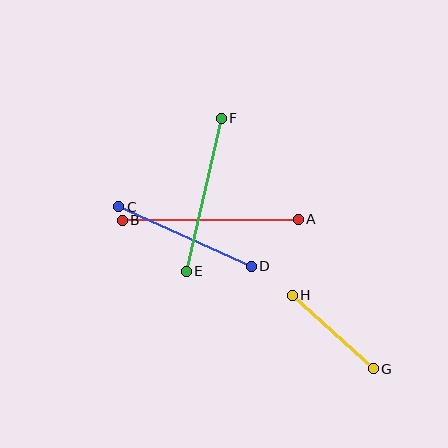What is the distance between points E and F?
The distance is approximately 157 pixels.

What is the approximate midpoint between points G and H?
The midpoint is at approximately (333, 332) pixels.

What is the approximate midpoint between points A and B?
The midpoint is at approximately (210, 220) pixels.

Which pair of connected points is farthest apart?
Points A and B are farthest apart.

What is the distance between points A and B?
The distance is approximately 176 pixels.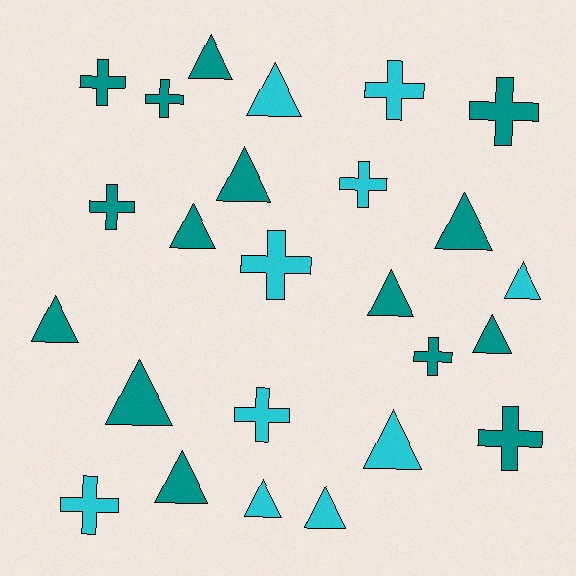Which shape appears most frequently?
Triangle, with 14 objects.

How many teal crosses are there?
There are 6 teal crosses.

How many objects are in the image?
There are 25 objects.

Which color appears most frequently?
Teal, with 15 objects.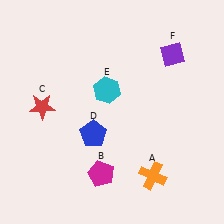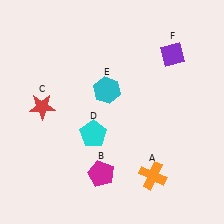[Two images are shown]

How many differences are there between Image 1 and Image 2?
There is 1 difference between the two images.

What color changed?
The pentagon (D) changed from blue in Image 1 to cyan in Image 2.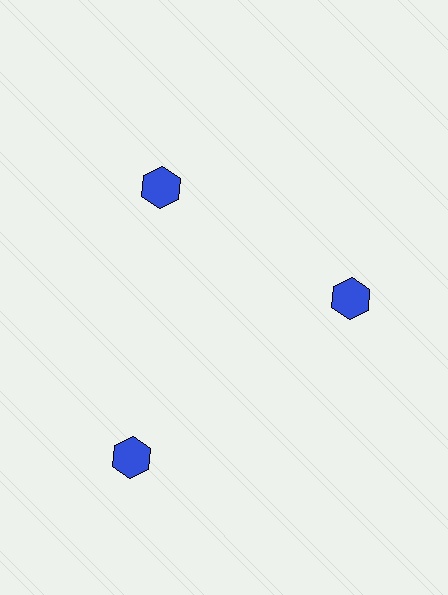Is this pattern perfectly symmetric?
No. The 3 blue hexagons are arranged in a ring, but one element near the 7 o'clock position is pushed outward from the center, breaking the 3-fold rotational symmetry.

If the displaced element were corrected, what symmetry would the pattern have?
It would have 3-fold rotational symmetry — the pattern would map onto itself every 120 degrees.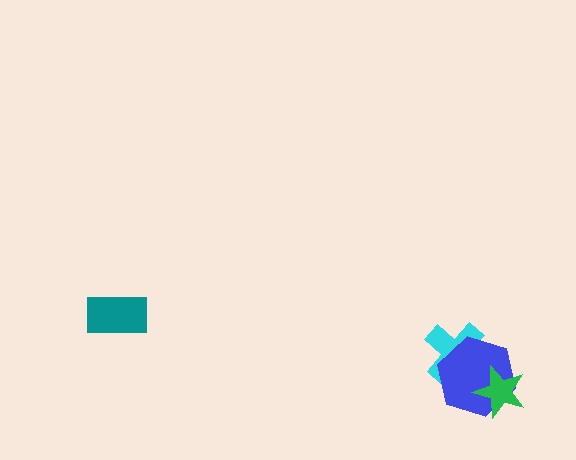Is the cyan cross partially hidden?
Yes, it is partially covered by another shape.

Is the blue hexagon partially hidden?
Yes, it is partially covered by another shape.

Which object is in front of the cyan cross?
The blue hexagon is in front of the cyan cross.